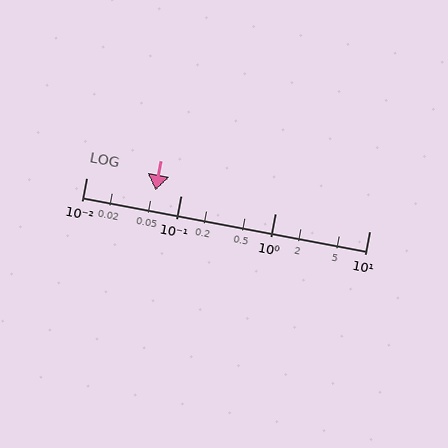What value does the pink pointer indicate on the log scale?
The pointer indicates approximately 0.054.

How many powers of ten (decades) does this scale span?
The scale spans 3 decades, from 0.01 to 10.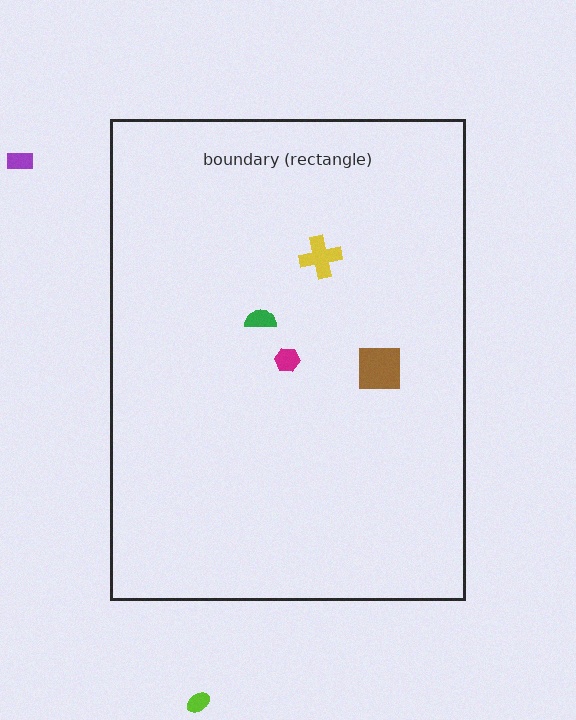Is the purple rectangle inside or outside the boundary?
Outside.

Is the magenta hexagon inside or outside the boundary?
Inside.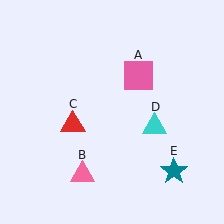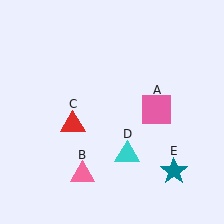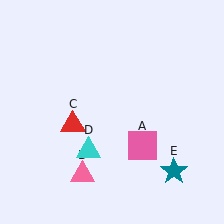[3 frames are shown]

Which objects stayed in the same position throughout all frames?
Pink triangle (object B) and red triangle (object C) and teal star (object E) remained stationary.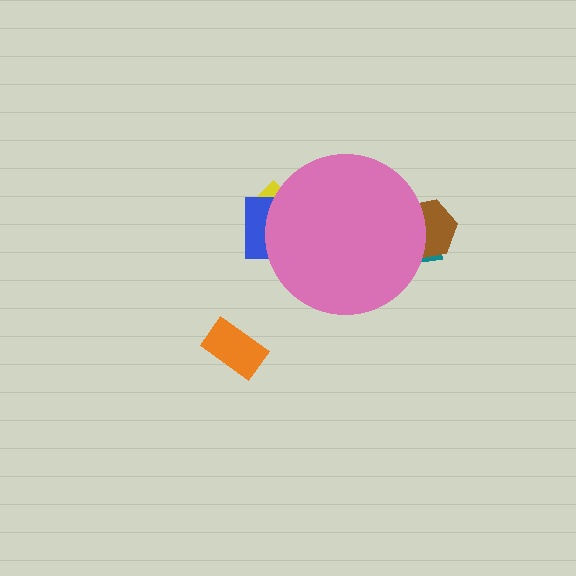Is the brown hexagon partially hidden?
Yes, the brown hexagon is partially hidden behind the pink circle.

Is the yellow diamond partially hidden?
Yes, the yellow diamond is partially hidden behind the pink circle.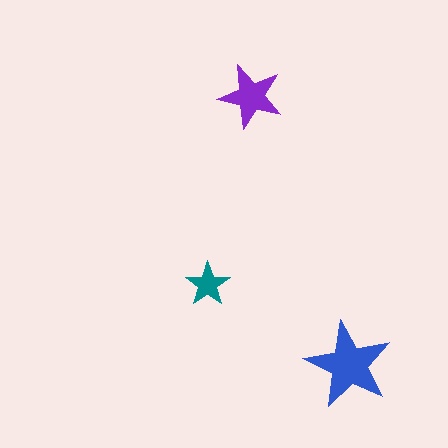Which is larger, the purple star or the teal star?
The purple one.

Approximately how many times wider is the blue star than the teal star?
About 2 times wider.